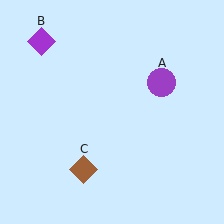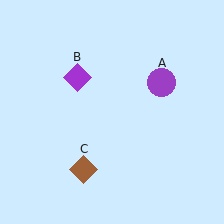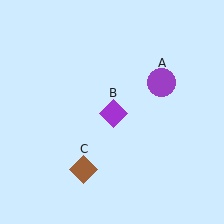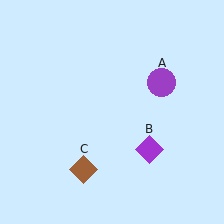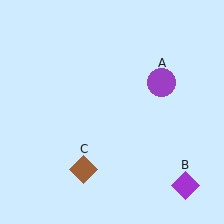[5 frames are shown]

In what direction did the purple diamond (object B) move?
The purple diamond (object B) moved down and to the right.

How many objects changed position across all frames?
1 object changed position: purple diamond (object B).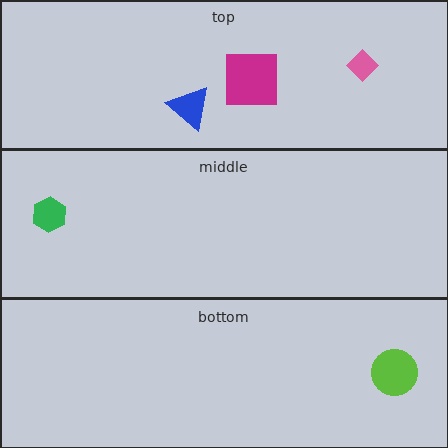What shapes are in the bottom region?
The lime circle.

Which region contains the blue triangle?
The top region.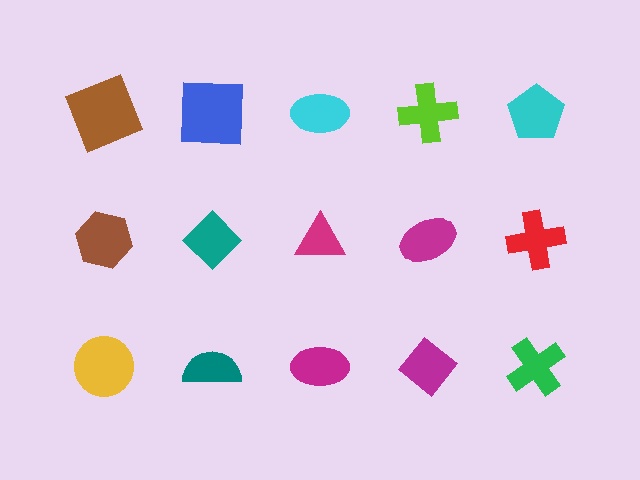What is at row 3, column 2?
A teal semicircle.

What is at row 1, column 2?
A blue square.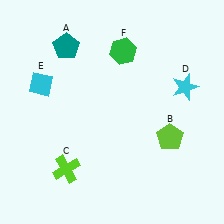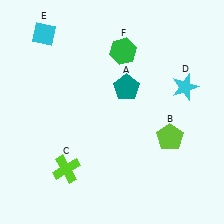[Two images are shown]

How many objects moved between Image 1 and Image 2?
2 objects moved between the two images.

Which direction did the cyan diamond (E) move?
The cyan diamond (E) moved up.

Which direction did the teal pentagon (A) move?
The teal pentagon (A) moved right.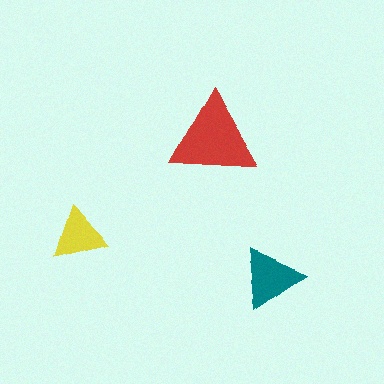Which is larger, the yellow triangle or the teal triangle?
The teal one.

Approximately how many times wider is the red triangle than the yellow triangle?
About 1.5 times wider.